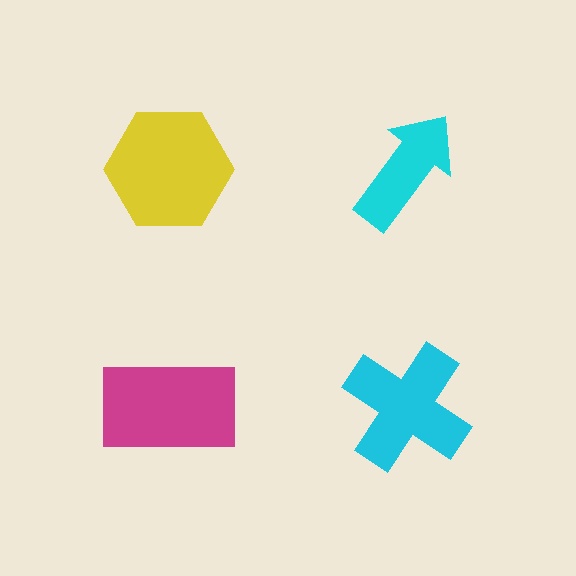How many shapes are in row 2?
2 shapes.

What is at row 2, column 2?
A cyan cross.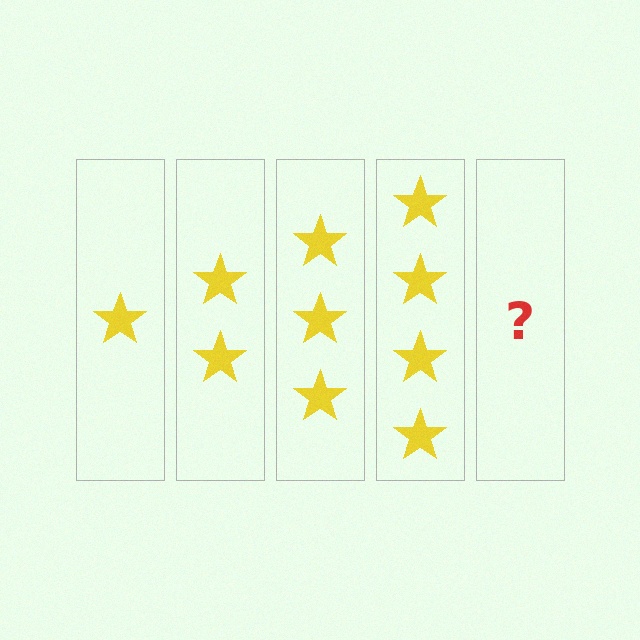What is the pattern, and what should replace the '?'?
The pattern is that each step adds one more star. The '?' should be 5 stars.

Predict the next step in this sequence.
The next step is 5 stars.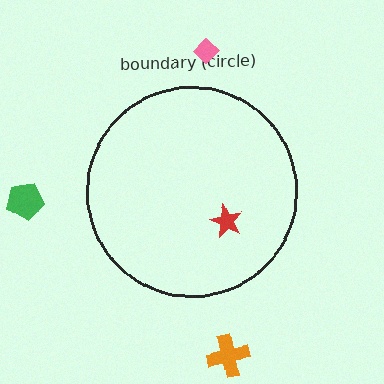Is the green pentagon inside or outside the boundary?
Outside.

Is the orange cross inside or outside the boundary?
Outside.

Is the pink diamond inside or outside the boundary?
Outside.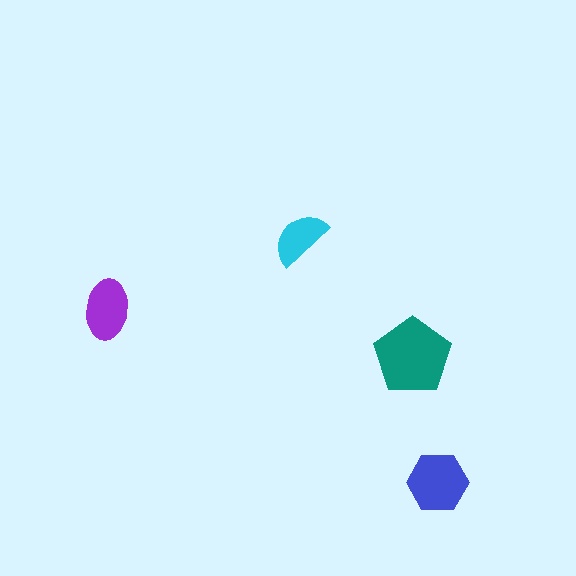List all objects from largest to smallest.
The teal pentagon, the blue hexagon, the purple ellipse, the cyan semicircle.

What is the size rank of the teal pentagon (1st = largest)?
1st.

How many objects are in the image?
There are 4 objects in the image.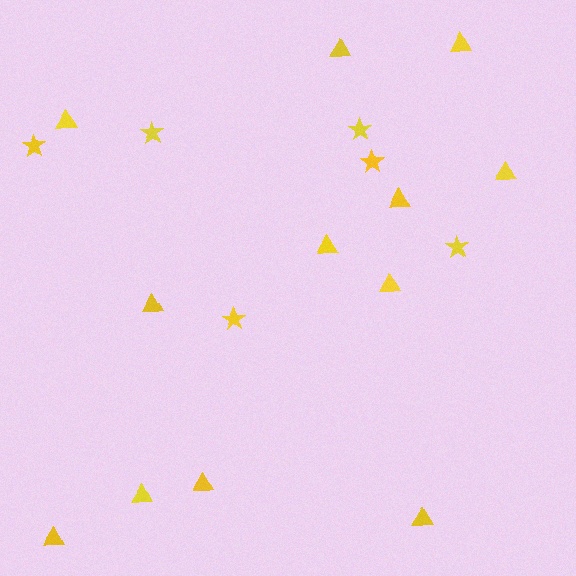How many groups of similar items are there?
There are 2 groups: one group of stars (6) and one group of triangles (12).